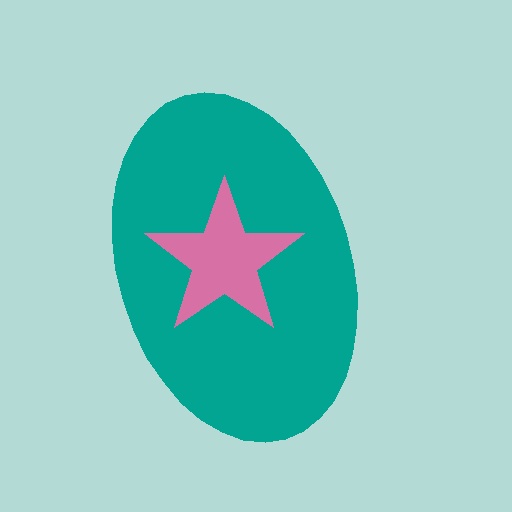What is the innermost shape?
The pink star.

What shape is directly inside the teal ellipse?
The pink star.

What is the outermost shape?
The teal ellipse.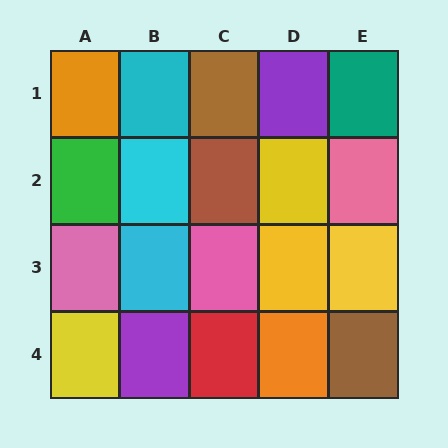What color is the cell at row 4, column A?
Yellow.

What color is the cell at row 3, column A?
Pink.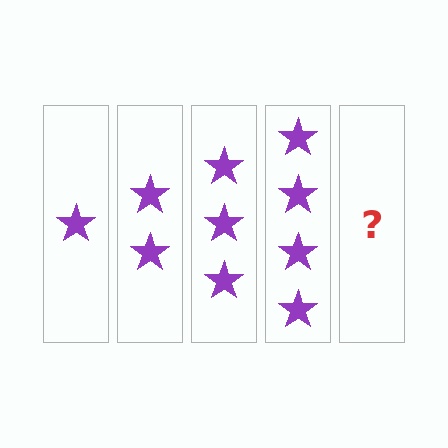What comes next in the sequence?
The next element should be 5 stars.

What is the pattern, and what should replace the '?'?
The pattern is that each step adds one more star. The '?' should be 5 stars.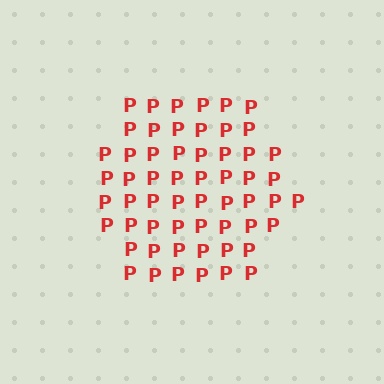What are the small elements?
The small elements are letter P's.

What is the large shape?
The large shape is a hexagon.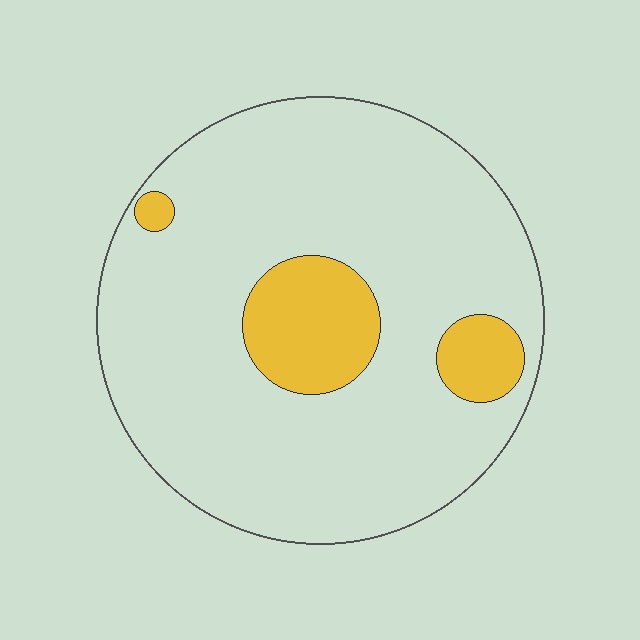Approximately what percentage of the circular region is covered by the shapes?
Approximately 15%.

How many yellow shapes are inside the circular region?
3.